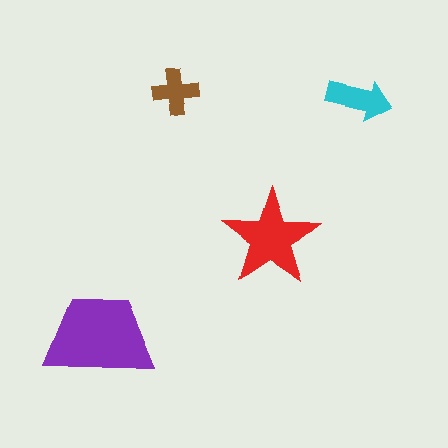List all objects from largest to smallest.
The purple trapezoid, the red star, the cyan arrow, the brown cross.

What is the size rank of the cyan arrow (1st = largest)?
3rd.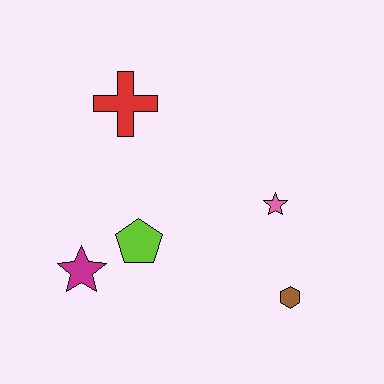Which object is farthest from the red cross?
The brown hexagon is farthest from the red cross.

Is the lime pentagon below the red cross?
Yes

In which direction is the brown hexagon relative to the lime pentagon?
The brown hexagon is to the right of the lime pentagon.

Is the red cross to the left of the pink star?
Yes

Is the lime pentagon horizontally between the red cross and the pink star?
Yes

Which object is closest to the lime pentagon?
The magenta star is closest to the lime pentagon.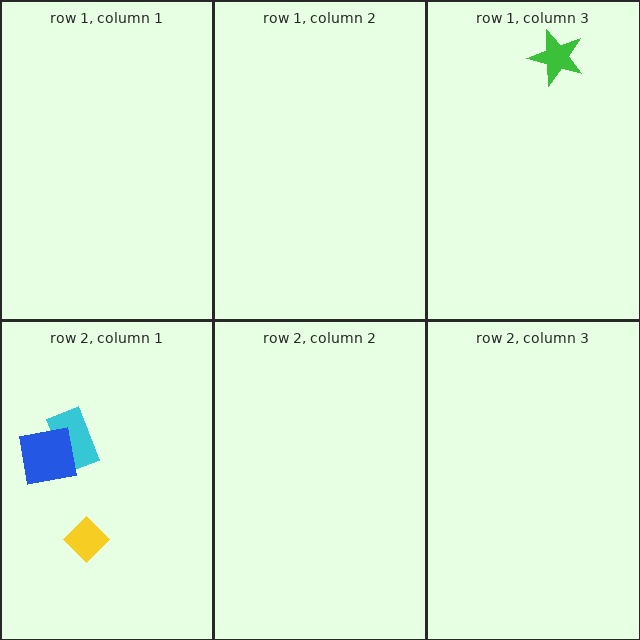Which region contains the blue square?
The row 2, column 1 region.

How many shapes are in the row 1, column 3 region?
1.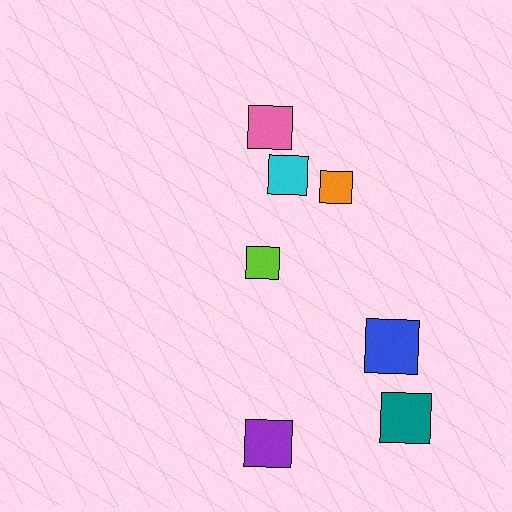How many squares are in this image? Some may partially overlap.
There are 7 squares.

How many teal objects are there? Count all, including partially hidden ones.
There is 1 teal object.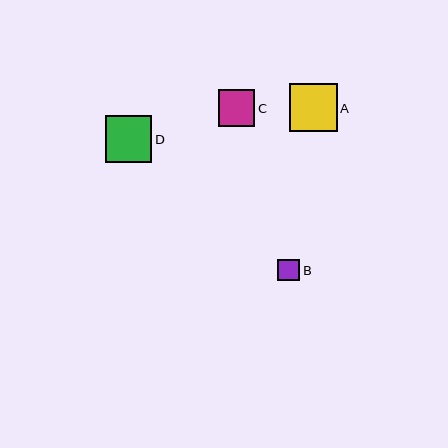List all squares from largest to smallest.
From largest to smallest: A, D, C, B.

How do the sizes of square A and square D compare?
Square A and square D are approximately the same size.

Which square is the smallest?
Square B is the smallest with a size of approximately 22 pixels.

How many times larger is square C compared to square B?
Square C is approximately 1.7 times the size of square B.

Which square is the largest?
Square A is the largest with a size of approximately 48 pixels.